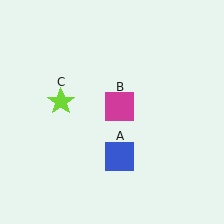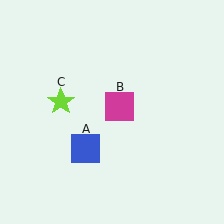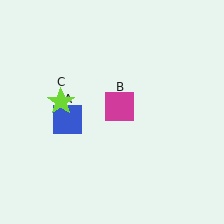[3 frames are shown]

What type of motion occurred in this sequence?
The blue square (object A) rotated clockwise around the center of the scene.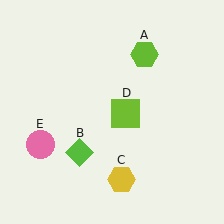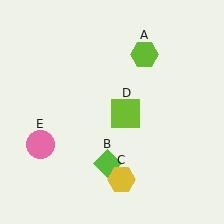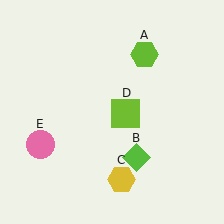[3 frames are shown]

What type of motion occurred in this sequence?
The lime diamond (object B) rotated counterclockwise around the center of the scene.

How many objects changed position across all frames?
1 object changed position: lime diamond (object B).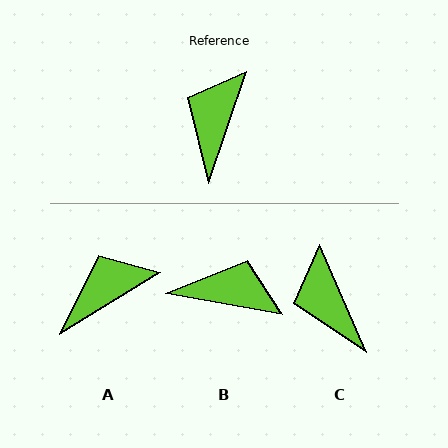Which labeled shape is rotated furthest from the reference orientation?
B, about 82 degrees away.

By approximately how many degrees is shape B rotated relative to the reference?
Approximately 82 degrees clockwise.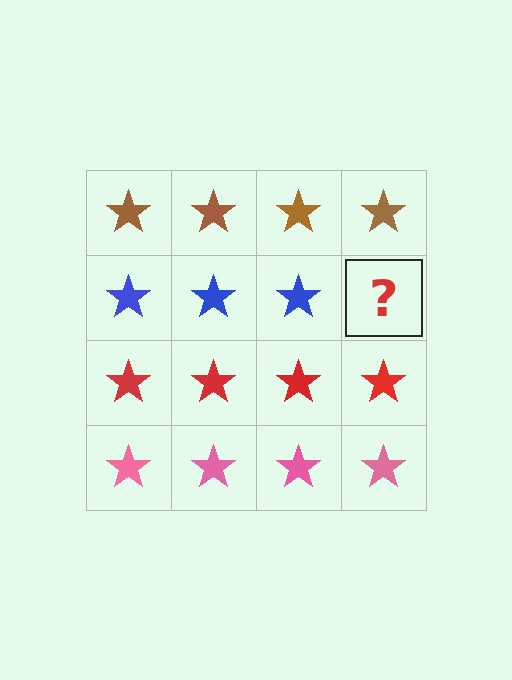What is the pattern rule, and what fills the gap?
The rule is that each row has a consistent color. The gap should be filled with a blue star.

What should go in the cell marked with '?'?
The missing cell should contain a blue star.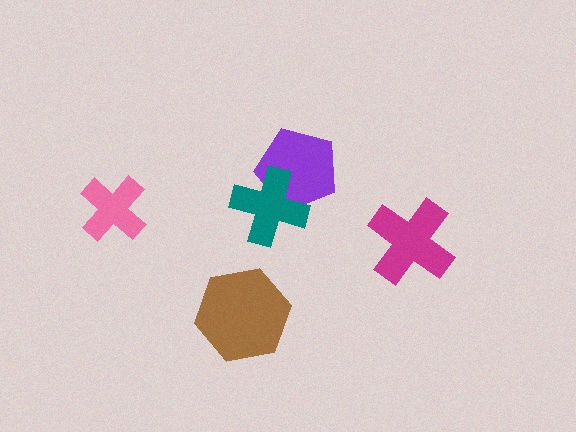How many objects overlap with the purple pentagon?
1 object overlaps with the purple pentagon.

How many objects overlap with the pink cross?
0 objects overlap with the pink cross.